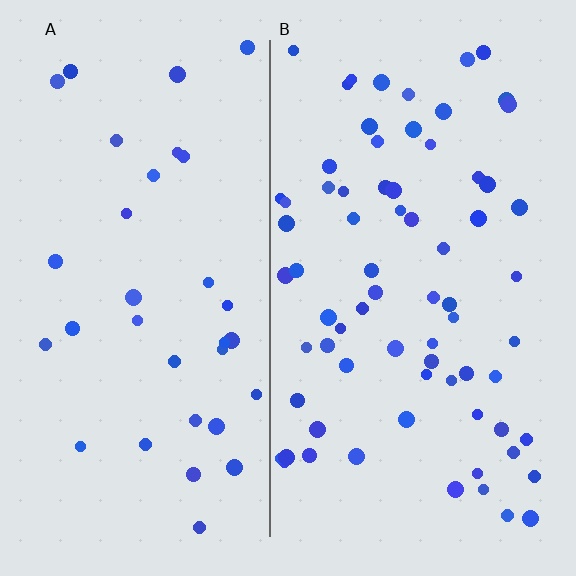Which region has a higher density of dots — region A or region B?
B (the right).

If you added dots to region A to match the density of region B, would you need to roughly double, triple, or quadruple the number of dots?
Approximately double.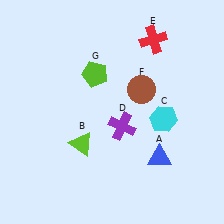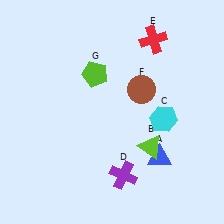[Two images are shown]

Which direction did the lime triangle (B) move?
The lime triangle (B) moved right.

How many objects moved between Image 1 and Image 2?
2 objects moved between the two images.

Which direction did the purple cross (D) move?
The purple cross (D) moved down.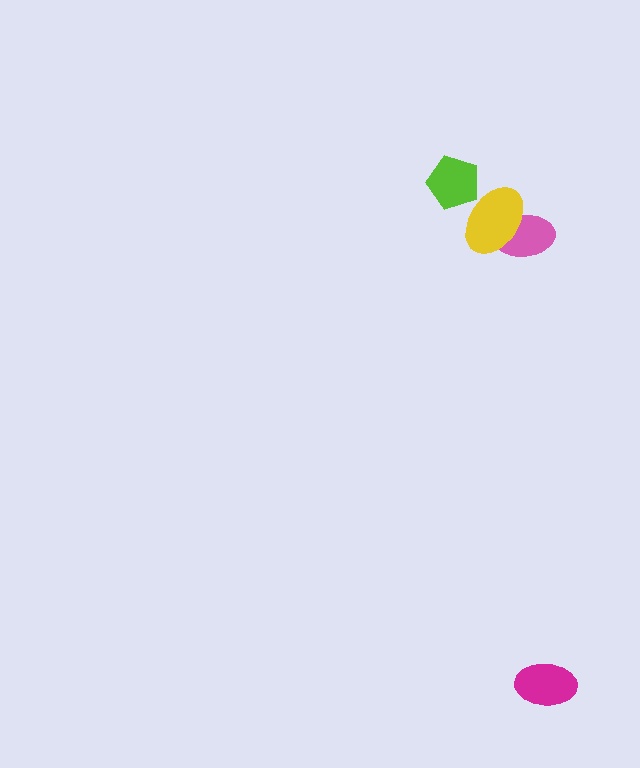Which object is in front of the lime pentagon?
The yellow ellipse is in front of the lime pentagon.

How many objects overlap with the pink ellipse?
1 object overlaps with the pink ellipse.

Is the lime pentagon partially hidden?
Yes, it is partially covered by another shape.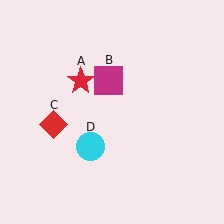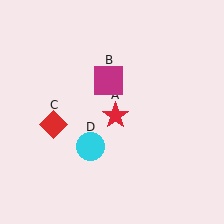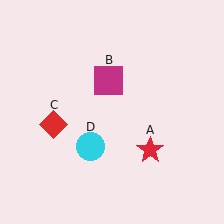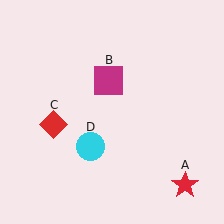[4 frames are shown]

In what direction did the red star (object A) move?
The red star (object A) moved down and to the right.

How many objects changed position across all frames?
1 object changed position: red star (object A).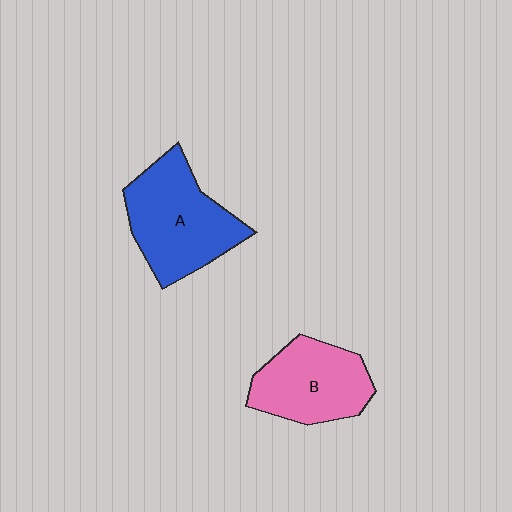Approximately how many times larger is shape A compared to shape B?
Approximately 1.2 times.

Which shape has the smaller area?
Shape B (pink).